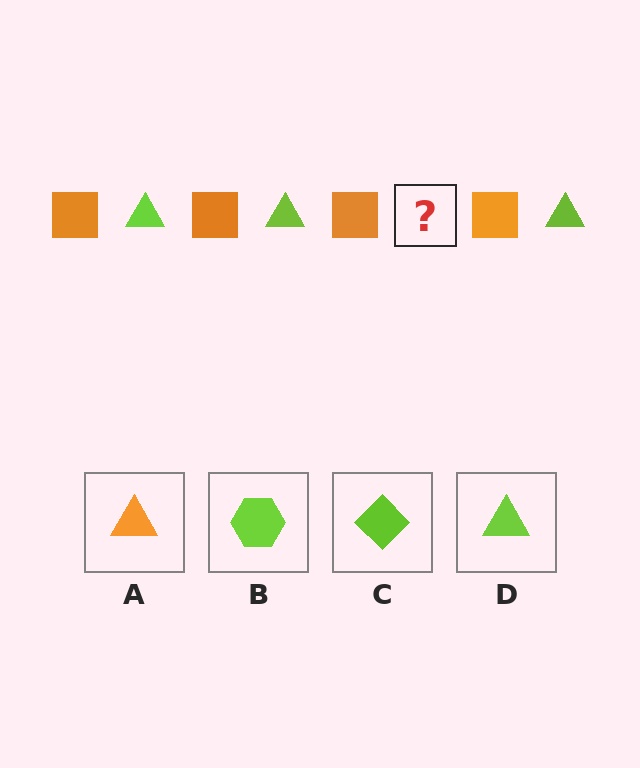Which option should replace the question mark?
Option D.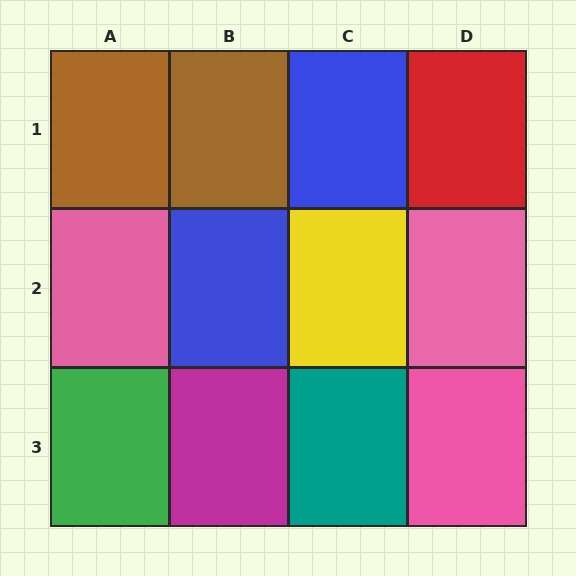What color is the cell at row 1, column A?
Brown.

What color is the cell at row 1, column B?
Brown.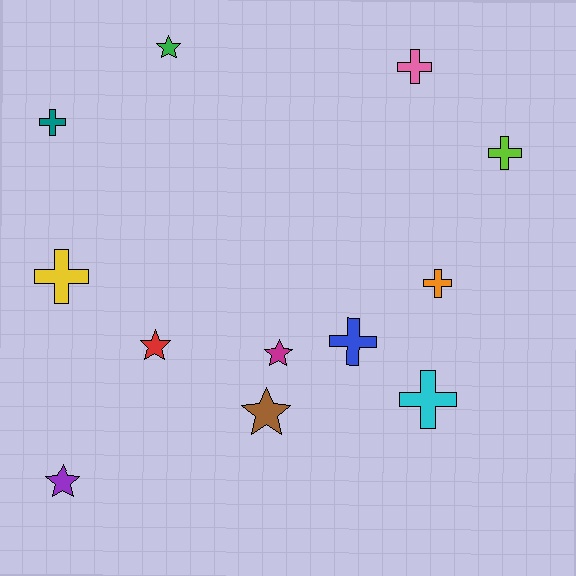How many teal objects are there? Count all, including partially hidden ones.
There is 1 teal object.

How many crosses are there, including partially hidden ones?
There are 7 crosses.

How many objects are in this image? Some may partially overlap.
There are 12 objects.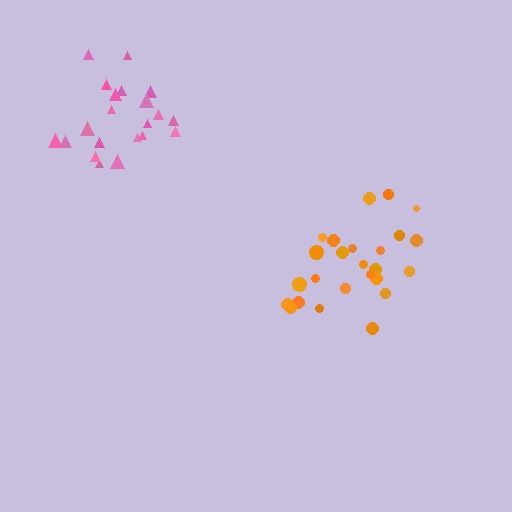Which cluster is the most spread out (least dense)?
Orange.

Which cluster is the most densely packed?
Pink.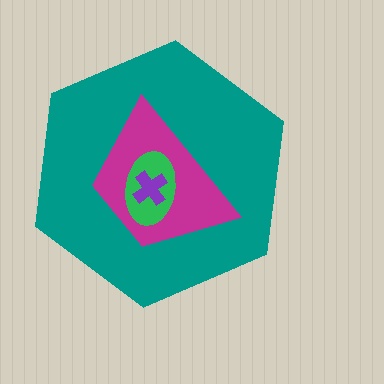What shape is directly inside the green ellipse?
The purple cross.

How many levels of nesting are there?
4.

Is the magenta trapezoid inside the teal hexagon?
Yes.